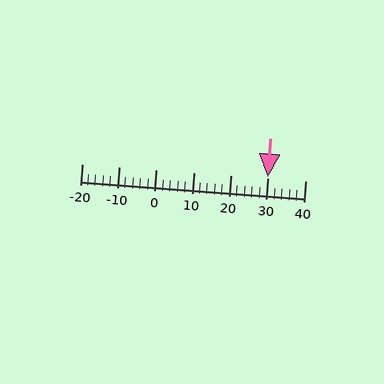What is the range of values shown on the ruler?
The ruler shows values from -20 to 40.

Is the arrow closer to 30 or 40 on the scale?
The arrow is closer to 30.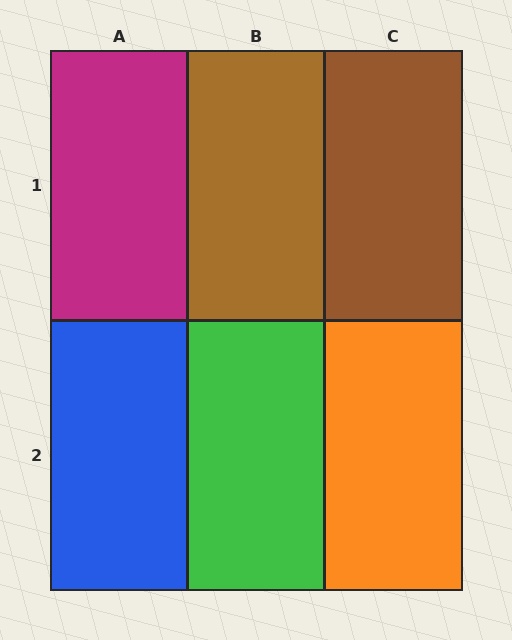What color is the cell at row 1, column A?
Magenta.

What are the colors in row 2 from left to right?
Blue, green, orange.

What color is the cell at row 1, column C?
Brown.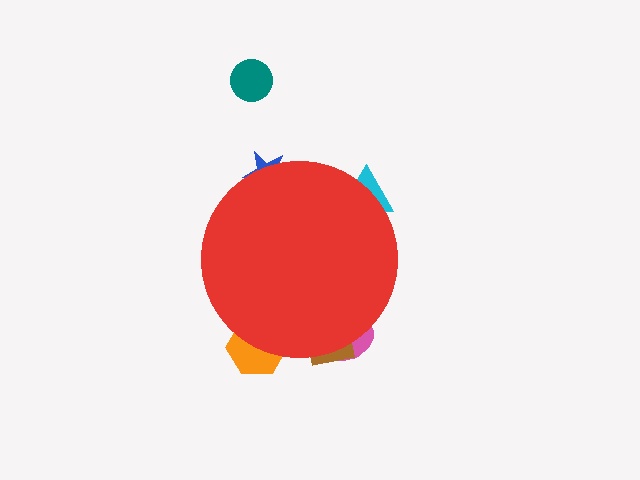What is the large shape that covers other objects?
A red circle.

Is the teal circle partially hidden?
No, the teal circle is fully visible.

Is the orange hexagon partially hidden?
Yes, the orange hexagon is partially hidden behind the red circle.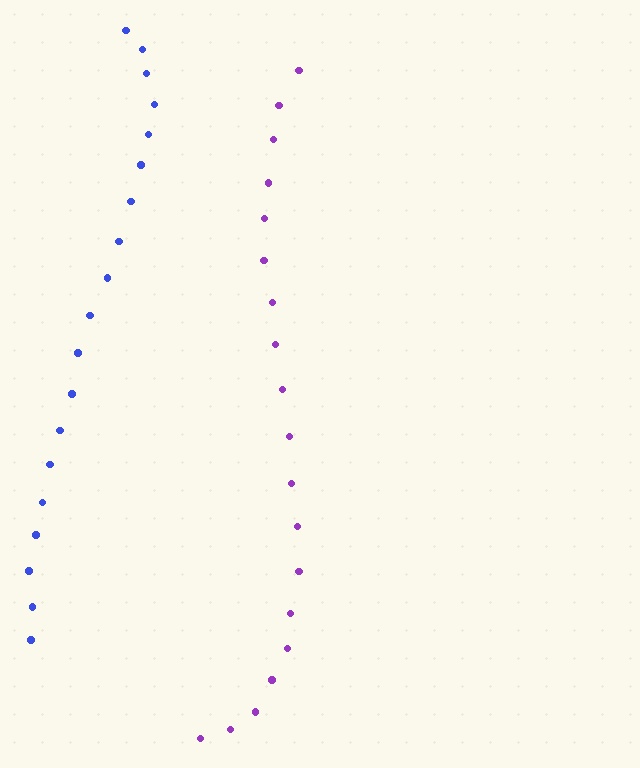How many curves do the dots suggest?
There are 2 distinct paths.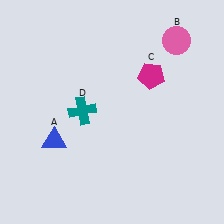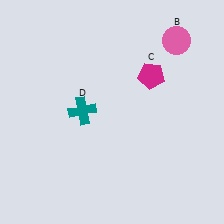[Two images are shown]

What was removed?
The blue triangle (A) was removed in Image 2.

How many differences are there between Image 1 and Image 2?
There is 1 difference between the two images.